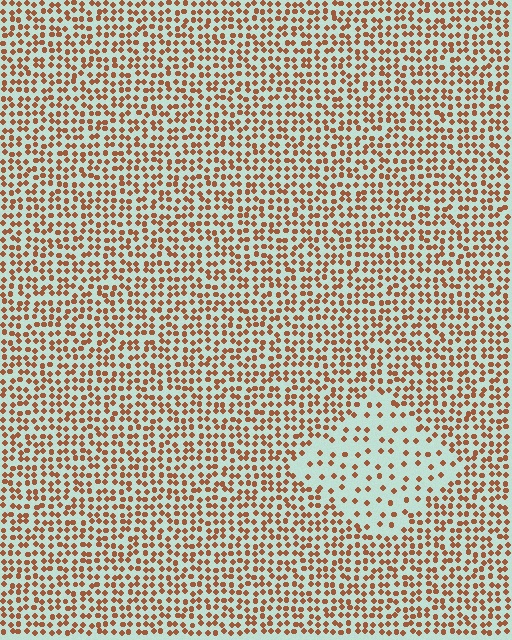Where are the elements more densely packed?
The elements are more densely packed outside the diamond boundary.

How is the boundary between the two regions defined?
The boundary is defined by a change in element density (approximately 2.4x ratio). All elements are the same color, size, and shape.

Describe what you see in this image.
The image contains small brown elements arranged at two different densities. A diamond-shaped region is visible where the elements are less densely packed than the surrounding area.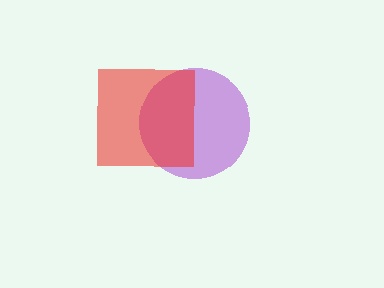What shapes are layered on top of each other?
The layered shapes are: a purple circle, a red square.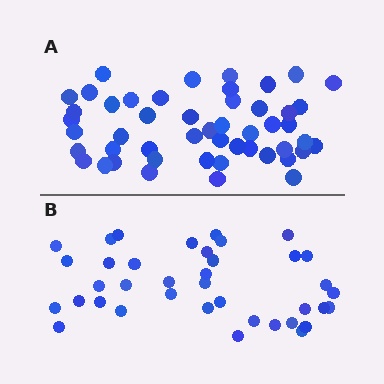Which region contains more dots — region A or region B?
Region A (the top region) has more dots.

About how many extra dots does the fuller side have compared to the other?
Region A has roughly 12 or so more dots than region B.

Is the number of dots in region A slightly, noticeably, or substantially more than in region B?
Region A has noticeably more, but not dramatically so. The ratio is roughly 1.3 to 1.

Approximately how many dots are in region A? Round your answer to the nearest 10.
About 50 dots. (The exact count is 49, which rounds to 50.)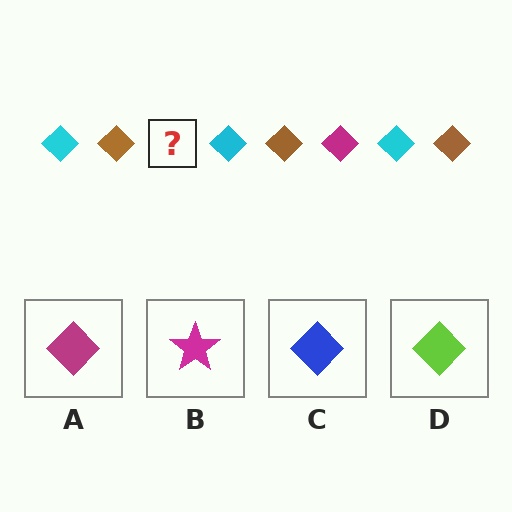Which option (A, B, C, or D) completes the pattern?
A.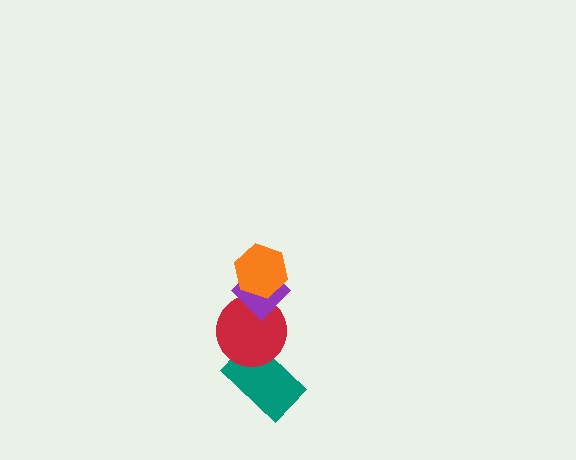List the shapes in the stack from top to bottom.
From top to bottom: the orange hexagon, the purple diamond, the red circle, the teal rectangle.